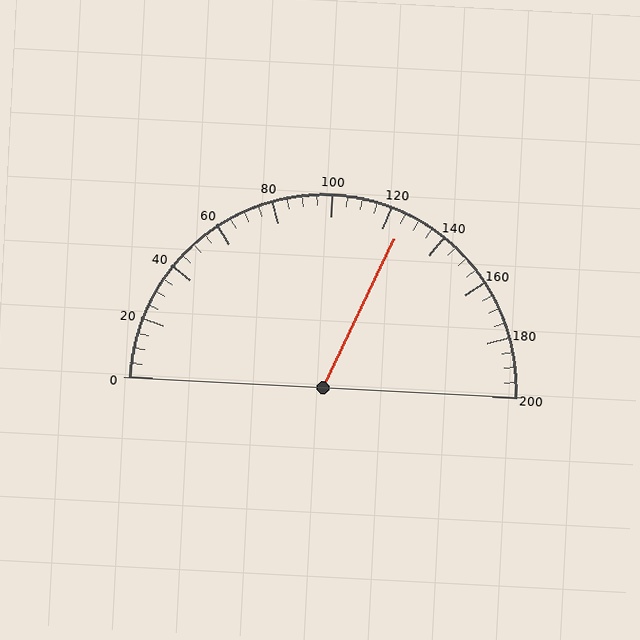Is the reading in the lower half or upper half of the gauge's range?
The reading is in the upper half of the range (0 to 200).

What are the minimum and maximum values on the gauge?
The gauge ranges from 0 to 200.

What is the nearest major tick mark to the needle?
The nearest major tick mark is 120.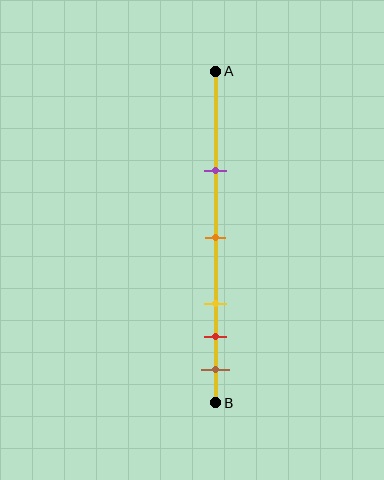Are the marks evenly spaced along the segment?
No, the marks are not evenly spaced.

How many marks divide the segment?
There are 5 marks dividing the segment.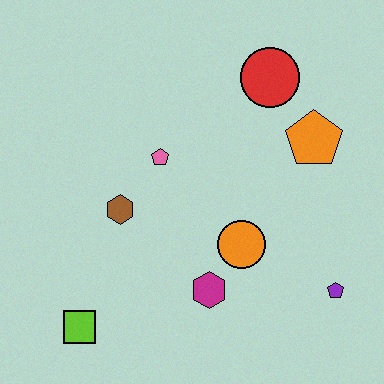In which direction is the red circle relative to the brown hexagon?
The red circle is to the right of the brown hexagon.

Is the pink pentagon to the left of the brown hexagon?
No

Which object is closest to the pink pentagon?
The brown hexagon is closest to the pink pentagon.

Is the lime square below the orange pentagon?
Yes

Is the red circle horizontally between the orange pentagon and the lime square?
Yes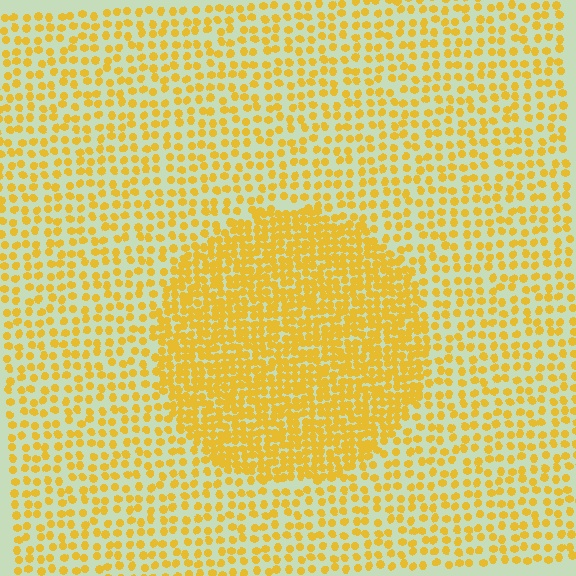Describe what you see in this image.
The image contains small yellow elements arranged at two different densities. A circle-shaped region is visible where the elements are more densely packed than the surrounding area.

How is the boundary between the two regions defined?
The boundary is defined by a change in element density (approximately 2.1x ratio). All elements are the same color, size, and shape.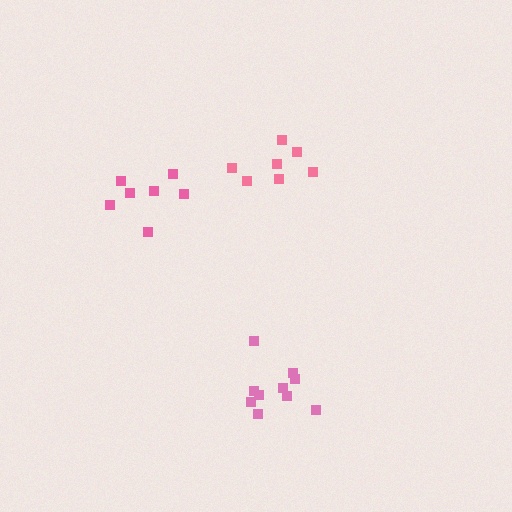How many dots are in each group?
Group 1: 7 dots, Group 2: 10 dots, Group 3: 7 dots (24 total).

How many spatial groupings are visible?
There are 3 spatial groupings.